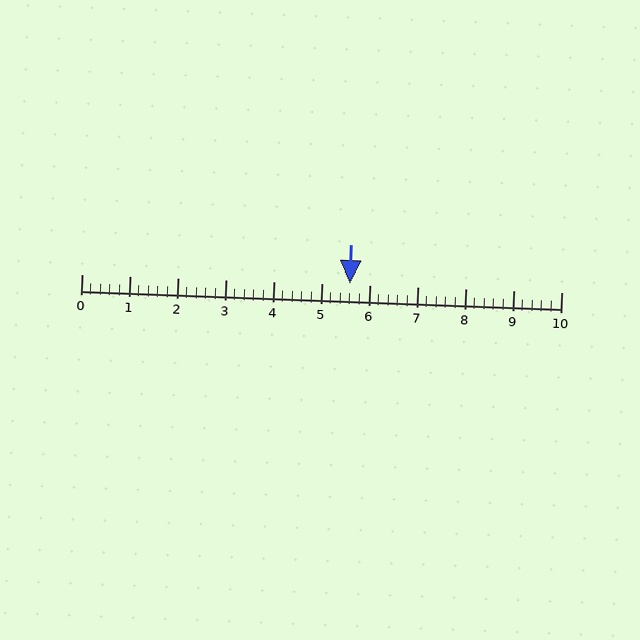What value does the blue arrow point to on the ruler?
The blue arrow points to approximately 5.6.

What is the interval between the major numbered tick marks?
The major tick marks are spaced 1 units apart.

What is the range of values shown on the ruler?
The ruler shows values from 0 to 10.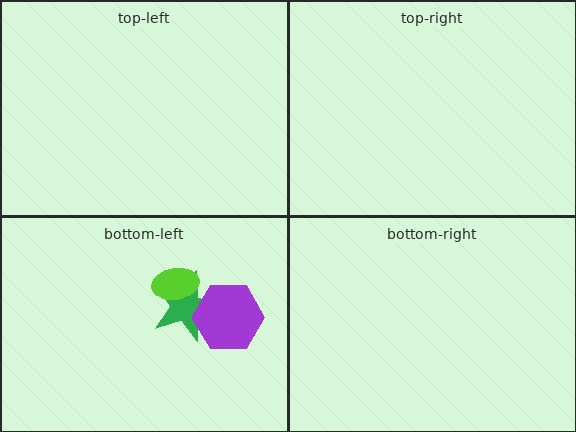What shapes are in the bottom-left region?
The green star, the lime ellipse, the purple hexagon.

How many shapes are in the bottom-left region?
3.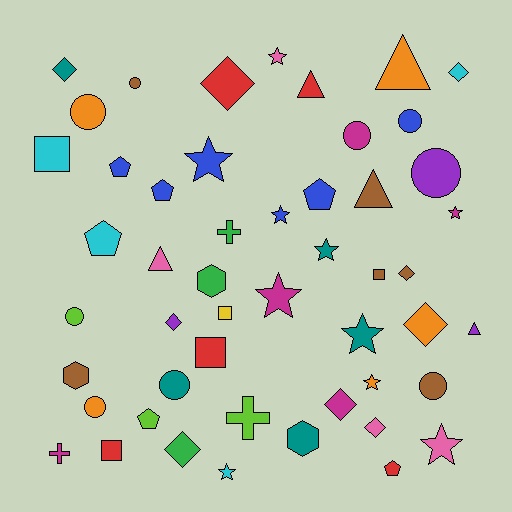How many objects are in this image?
There are 50 objects.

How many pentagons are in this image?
There are 6 pentagons.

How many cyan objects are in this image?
There are 4 cyan objects.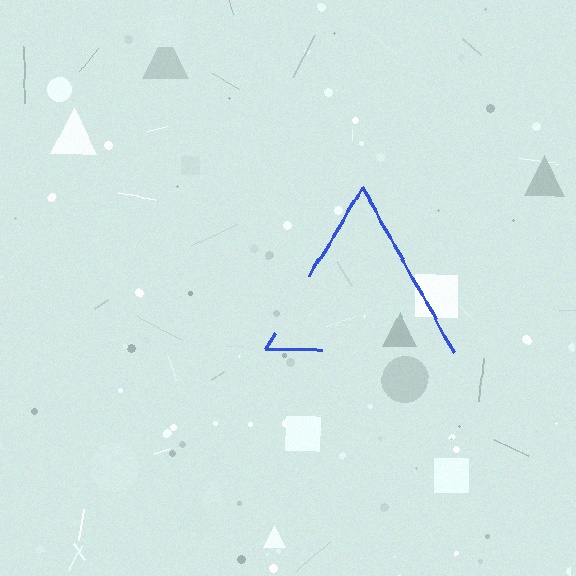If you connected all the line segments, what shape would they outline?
They would outline a triangle.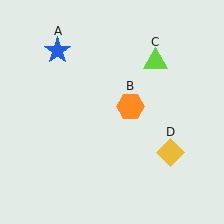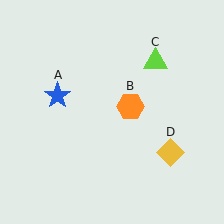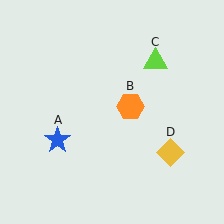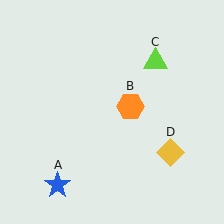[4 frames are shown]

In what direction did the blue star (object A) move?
The blue star (object A) moved down.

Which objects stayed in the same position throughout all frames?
Orange hexagon (object B) and lime triangle (object C) and yellow diamond (object D) remained stationary.